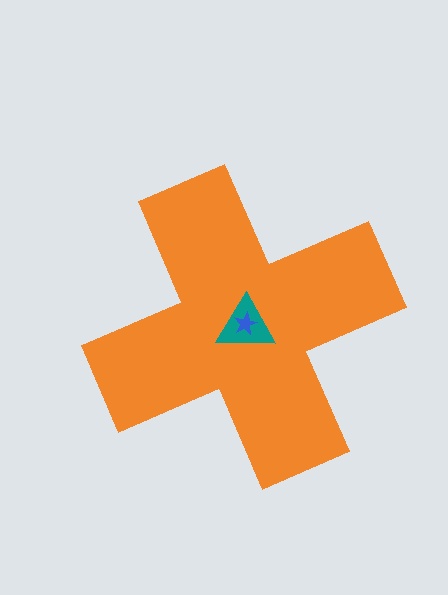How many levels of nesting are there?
3.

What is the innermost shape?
The blue star.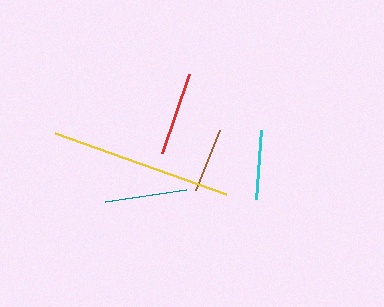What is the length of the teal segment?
The teal segment is approximately 83 pixels long.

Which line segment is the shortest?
The brown line is the shortest at approximately 65 pixels.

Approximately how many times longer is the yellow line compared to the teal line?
The yellow line is approximately 2.2 times the length of the teal line.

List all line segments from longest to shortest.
From longest to shortest: yellow, red, teal, cyan, brown.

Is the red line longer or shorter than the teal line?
The red line is longer than the teal line.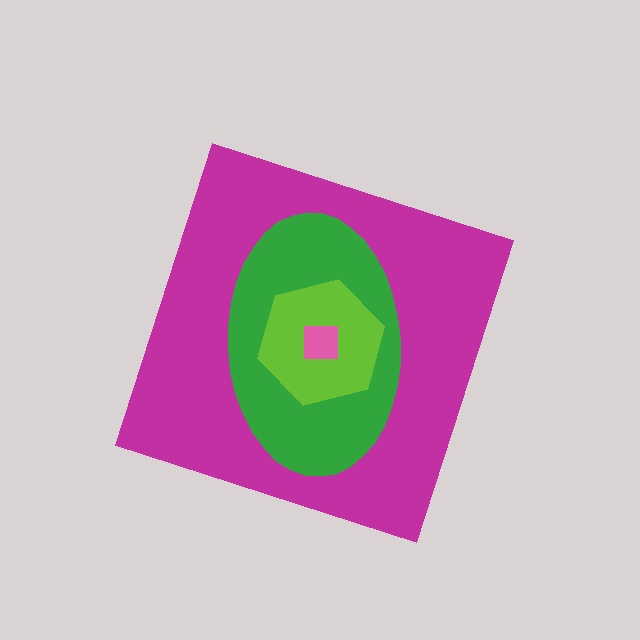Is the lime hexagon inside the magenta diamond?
Yes.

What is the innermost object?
The pink square.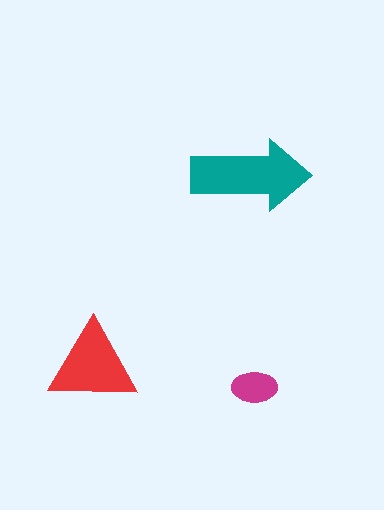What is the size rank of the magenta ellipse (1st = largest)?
3rd.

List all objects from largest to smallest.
The teal arrow, the red triangle, the magenta ellipse.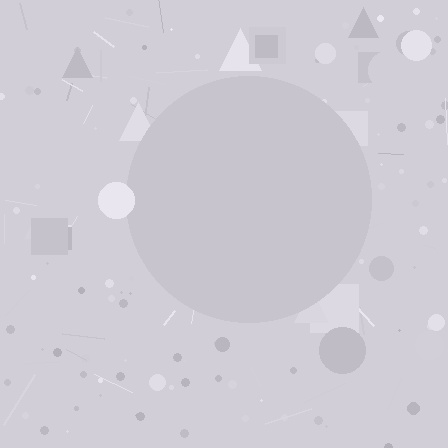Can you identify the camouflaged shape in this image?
The camouflaged shape is a circle.